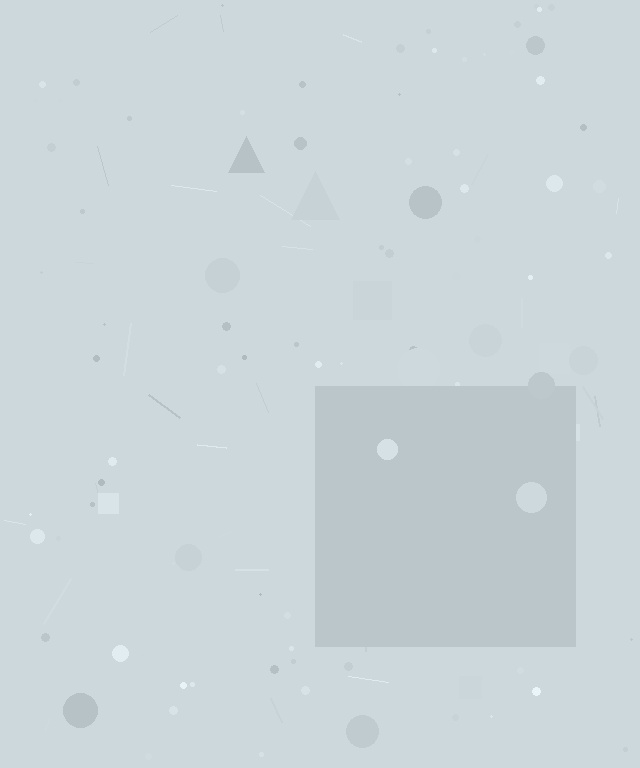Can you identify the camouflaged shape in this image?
The camouflaged shape is a square.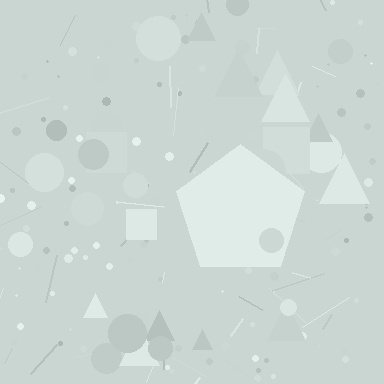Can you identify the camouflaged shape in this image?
The camouflaged shape is a pentagon.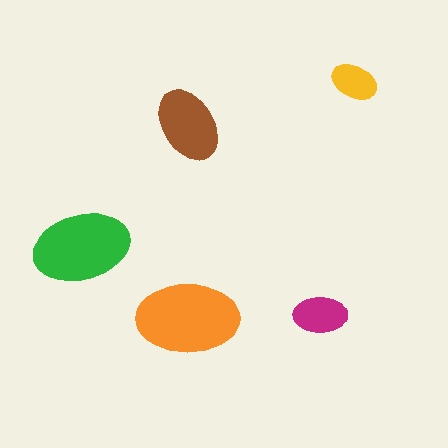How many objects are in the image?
There are 5 objects in the image.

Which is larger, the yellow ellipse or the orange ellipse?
The orange one.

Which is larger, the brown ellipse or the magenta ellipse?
The brown one.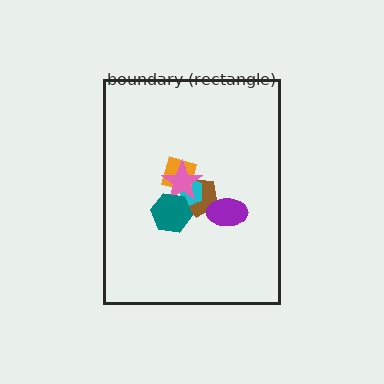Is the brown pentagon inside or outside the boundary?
Inside.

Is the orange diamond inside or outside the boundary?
Inside.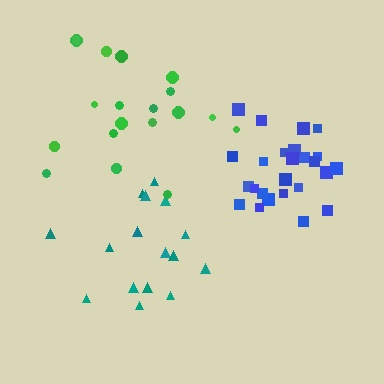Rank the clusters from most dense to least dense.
blue, teal, green.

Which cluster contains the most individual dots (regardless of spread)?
Blue (25).